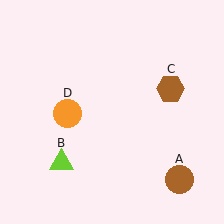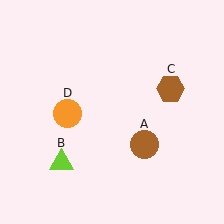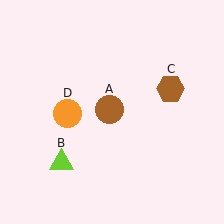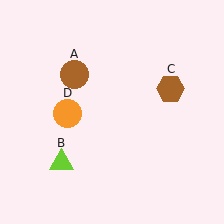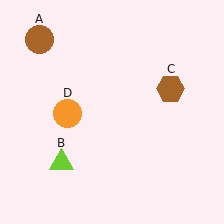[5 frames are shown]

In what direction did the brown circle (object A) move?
The brown circle (object A) moved up and to the left.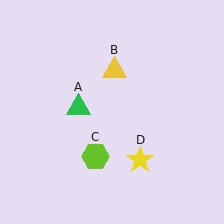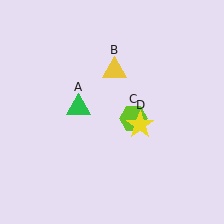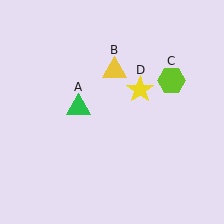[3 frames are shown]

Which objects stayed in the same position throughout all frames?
Green triangle (object A) and yellow triangle (object B) remained stationary.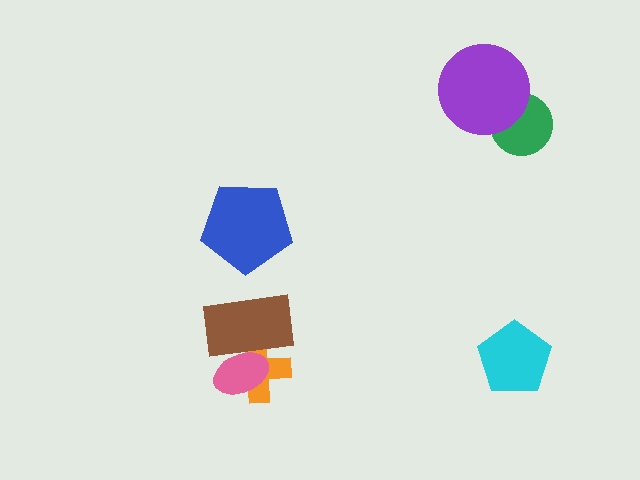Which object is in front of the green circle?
The purple circle is in front of the green circle.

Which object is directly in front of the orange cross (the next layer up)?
The brown rectangle is directly in front of the orange cross.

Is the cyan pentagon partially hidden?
No, no other shape covers it.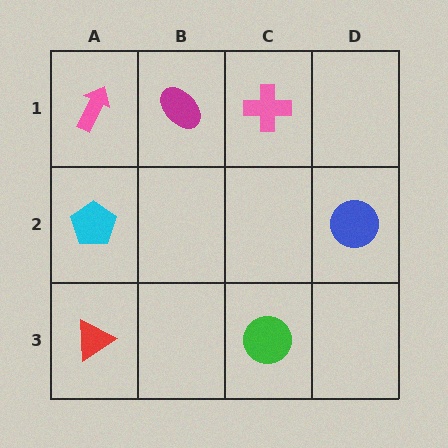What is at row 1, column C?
A pink cross.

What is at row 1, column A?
A pink arrow.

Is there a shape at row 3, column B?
No, that cell is empty.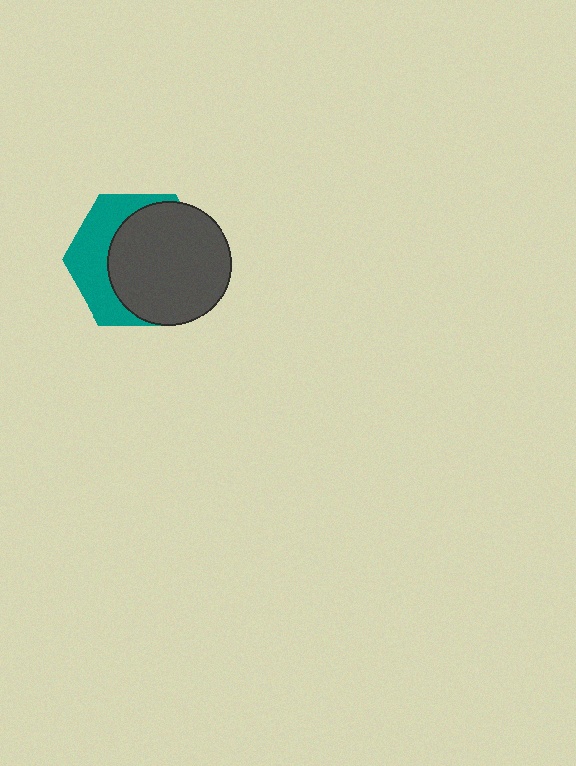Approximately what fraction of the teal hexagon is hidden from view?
Roughly 62% of the teal hexagon is hidden behind the dark gray circle.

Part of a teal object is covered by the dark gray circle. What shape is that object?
It is a hexagon.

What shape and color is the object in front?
The object in front is a dark gray circle.